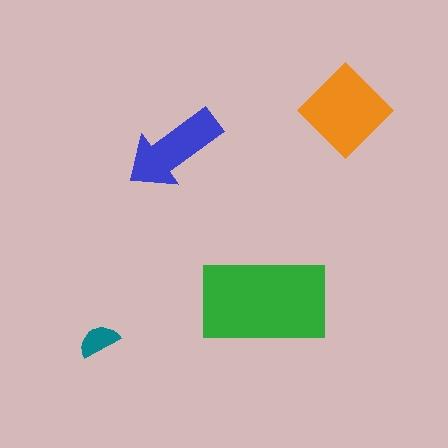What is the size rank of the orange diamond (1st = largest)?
2nd.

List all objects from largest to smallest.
The green rectangle, the orange diamond, the blue arrow, the teal semicircle.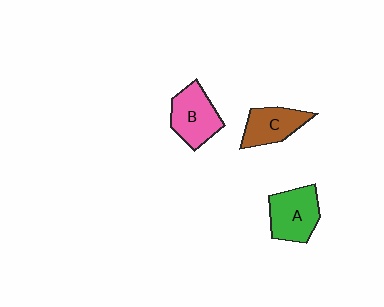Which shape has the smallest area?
Shape C (brown).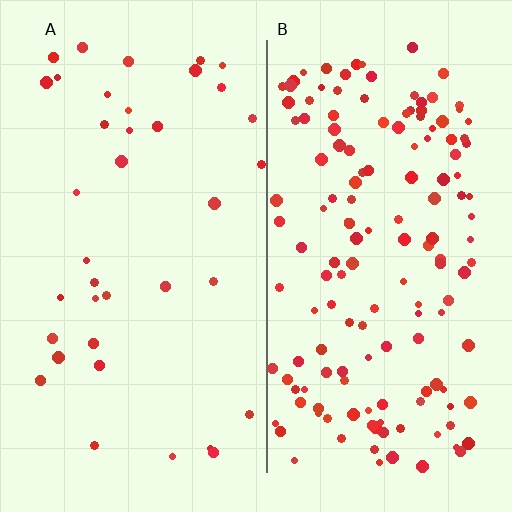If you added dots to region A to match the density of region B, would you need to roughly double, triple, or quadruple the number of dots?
Approximately quadruple.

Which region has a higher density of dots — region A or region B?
B (the right).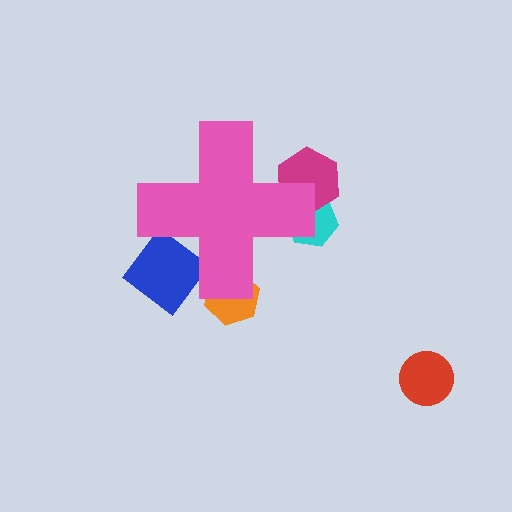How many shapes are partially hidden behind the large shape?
4 shapes are partially hidden.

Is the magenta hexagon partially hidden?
Yes, the magenta hexagon is partially hidden behind the pink cross.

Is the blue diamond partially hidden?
Yes, the blue diamond is partially hidden behind the pink cross.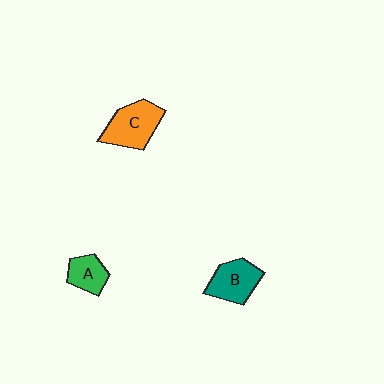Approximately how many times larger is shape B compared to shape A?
Approximately 1.5 times.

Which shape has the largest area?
Shape C (orange).